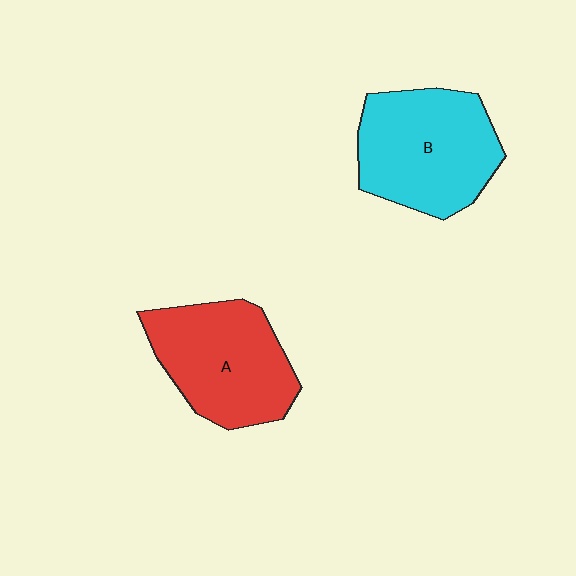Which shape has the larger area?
Shape B (cyan).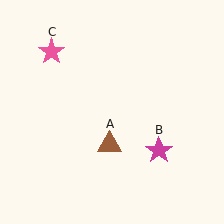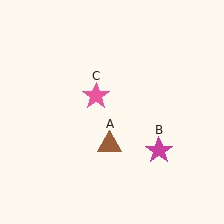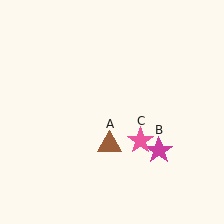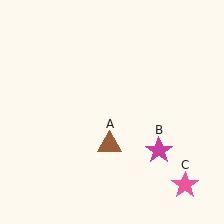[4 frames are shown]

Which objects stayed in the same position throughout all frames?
Brown triangle (object A) and magenta star (object B) remained stationary.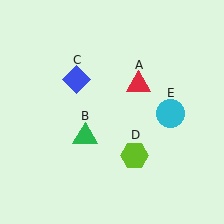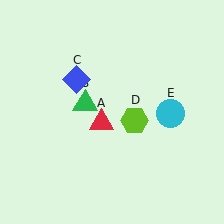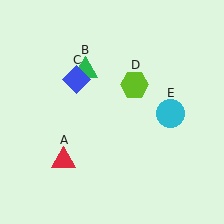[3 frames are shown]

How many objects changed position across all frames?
3 objects changed position: red triangle (object A), green triangle (object B), lime hexagon (object D).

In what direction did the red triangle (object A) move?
The red triangle (object A) moved down and to the left.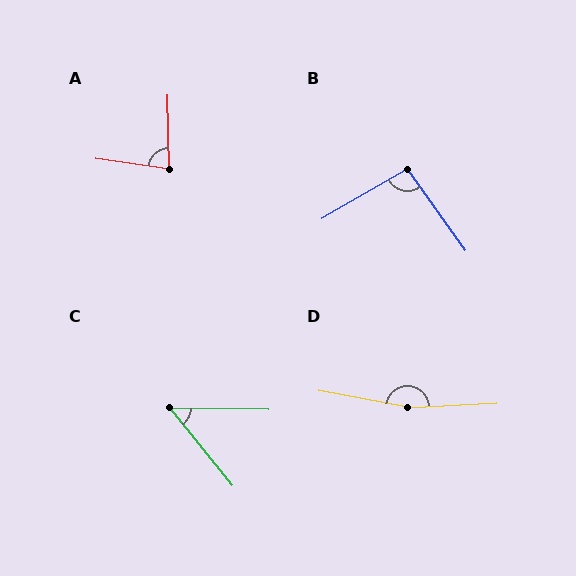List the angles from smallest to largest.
C (51°), A (80°), B (96°), D (167°).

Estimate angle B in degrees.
Approximately 96 degrees.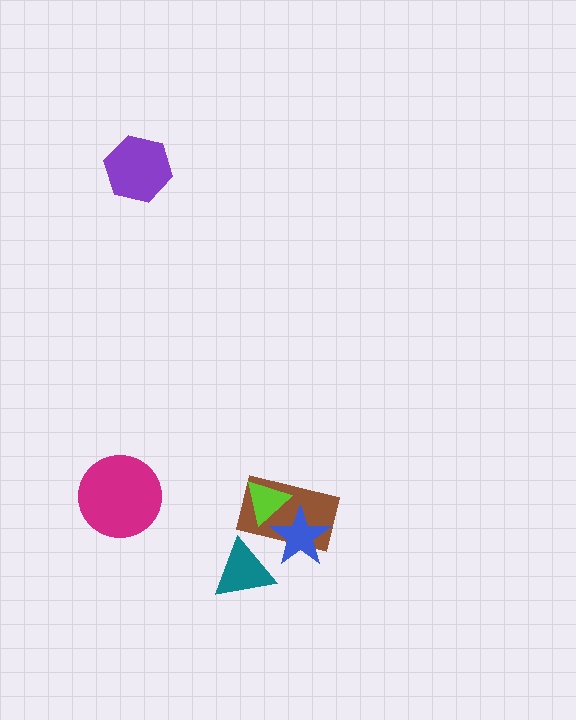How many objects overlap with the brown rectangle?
3 objects overlap with the brown rectangle.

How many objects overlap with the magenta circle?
0 objects overlap with the magenta circle.